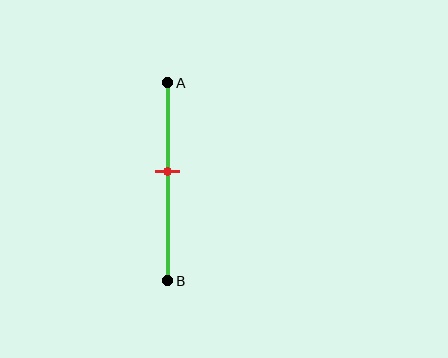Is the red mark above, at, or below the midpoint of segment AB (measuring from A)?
The red mark is above the midpoint of segment AB.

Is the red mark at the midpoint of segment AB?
No, the mark is at about 45% from A, not at the 50% midpoint.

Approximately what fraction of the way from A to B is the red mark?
The red mark is approximately 45% of the way from A to B.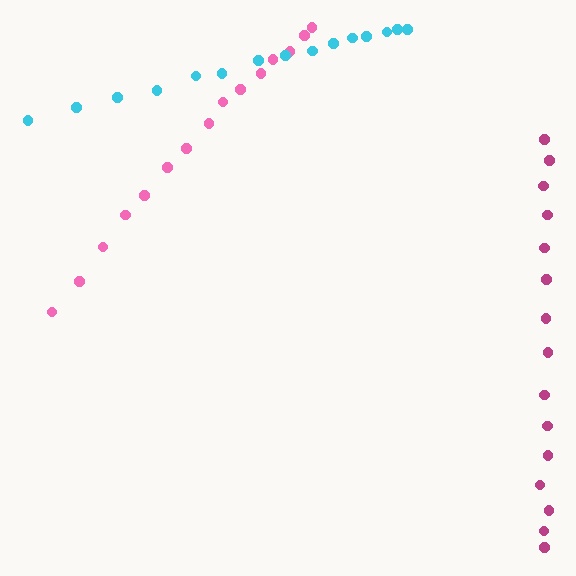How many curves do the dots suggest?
There are 3 distinct paths.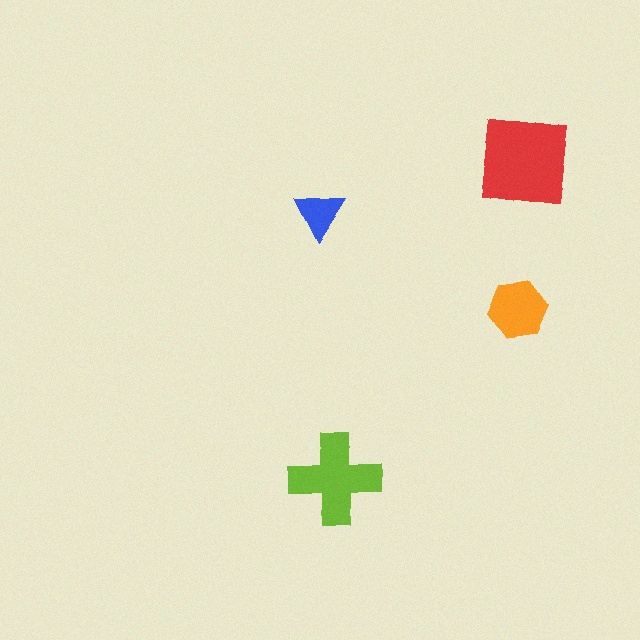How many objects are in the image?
There are 4 objects in the image.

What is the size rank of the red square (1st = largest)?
1st.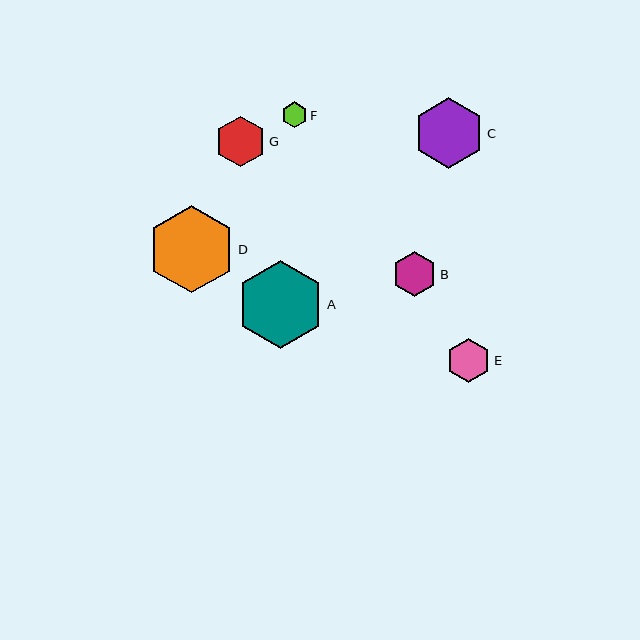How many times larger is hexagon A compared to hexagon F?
Hexagon A is approximately 3.4 times the size of hexagon F.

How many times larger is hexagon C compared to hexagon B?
Hexagon C is approximately 1.6 times the size of hexagon B.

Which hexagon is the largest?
Hexagon A is the largest with a size of approximately 87 pixels.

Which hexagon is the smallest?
Hexagon F is the smallest with a size of approximately 26 pixels.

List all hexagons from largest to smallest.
From largest to smallest: A, D, C, G, B, E, F.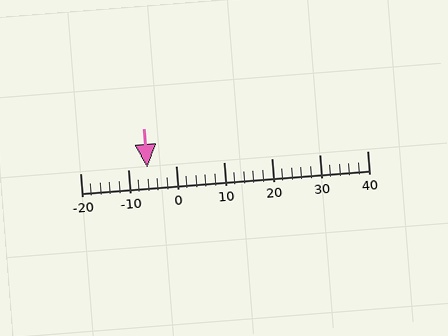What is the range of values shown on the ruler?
The ruler shows values from -20 to 40.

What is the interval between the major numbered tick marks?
The major tick marks are spaced 10 units apart.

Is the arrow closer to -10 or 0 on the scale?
The arrow is closer to -10.